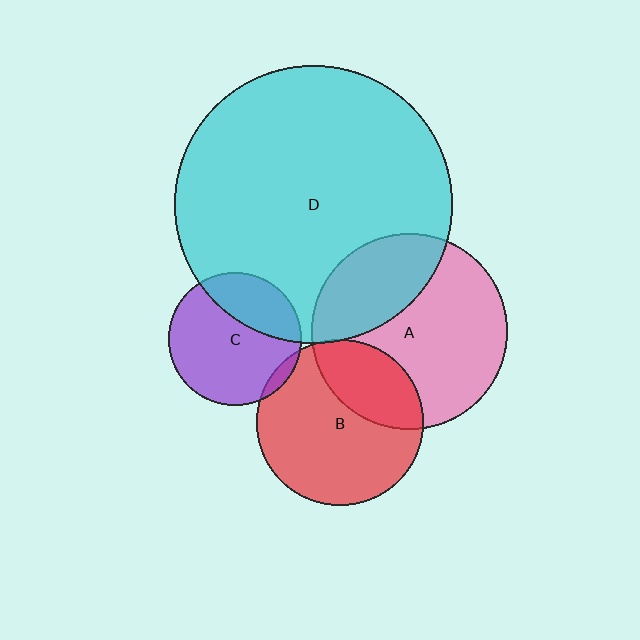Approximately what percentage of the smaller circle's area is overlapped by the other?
Approximately 30%.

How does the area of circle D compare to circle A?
Approximately 2.0 times.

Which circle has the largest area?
Circle D (cyan).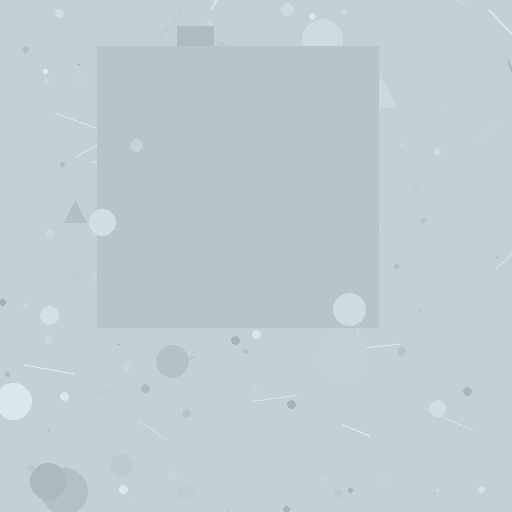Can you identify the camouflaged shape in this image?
The camouflaged shape is a square.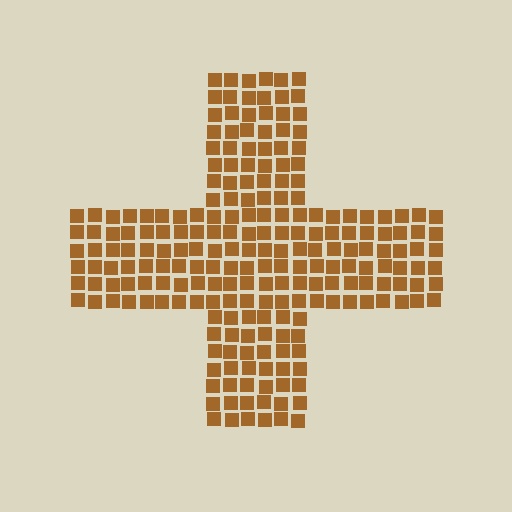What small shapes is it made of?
It is made of small squares.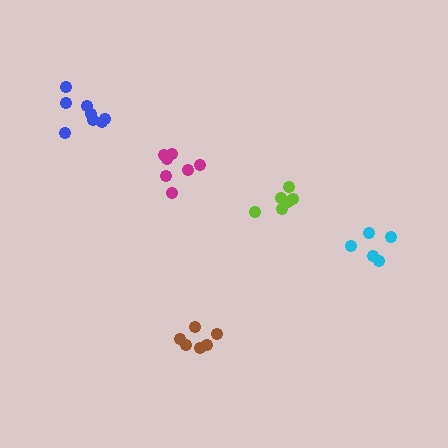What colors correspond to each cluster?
The clusters are colored: magenta, lime, brown, cyan, blue.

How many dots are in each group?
Group 1: 7 dots, Group 2: 6 dots, Group 3: 6 dots, Group 4: 5 dots, Group 5: 8 dots (32 total).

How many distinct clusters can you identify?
There are 5 distinct clusters.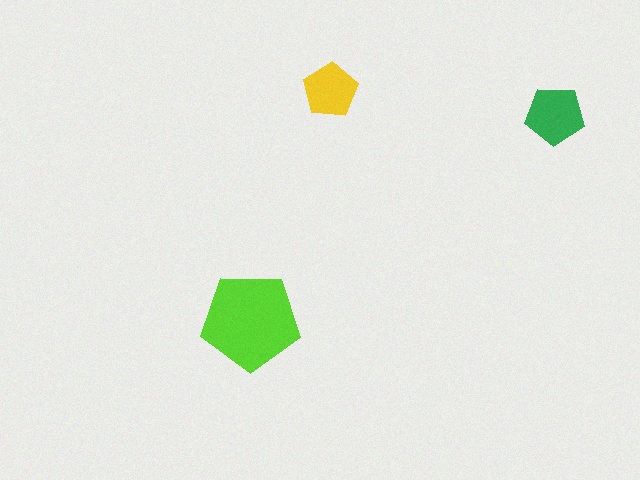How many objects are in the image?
There are 3 objects in the image.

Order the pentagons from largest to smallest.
the lime one, the green one, the yellow one.